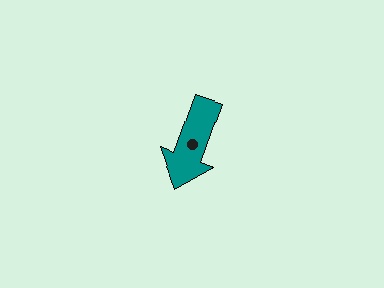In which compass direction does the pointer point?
South.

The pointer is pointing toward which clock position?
Roughly 7 o'clock.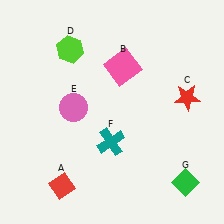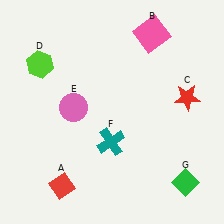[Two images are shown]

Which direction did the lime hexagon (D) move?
The lime hexagon (D) moved left.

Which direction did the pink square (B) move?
The pink square (B) moved up.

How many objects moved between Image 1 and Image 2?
2 objects moved between the two images.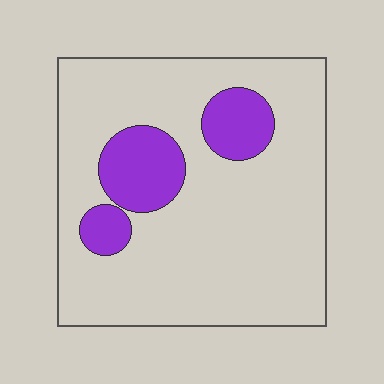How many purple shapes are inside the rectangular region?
3.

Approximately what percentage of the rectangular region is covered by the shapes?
Approximately 15%.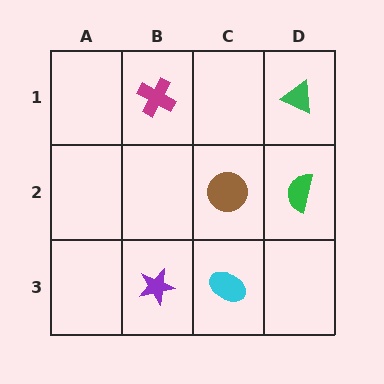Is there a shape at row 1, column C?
No, that cell is empty.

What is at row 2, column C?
A brown circle.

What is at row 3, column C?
A cyan ellipse.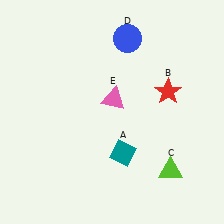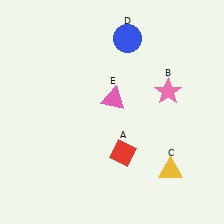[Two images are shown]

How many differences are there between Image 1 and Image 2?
There are 3 differences between the two images.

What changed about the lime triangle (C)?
In Image 1, C is lime. In Image 2, it changed to yellow.